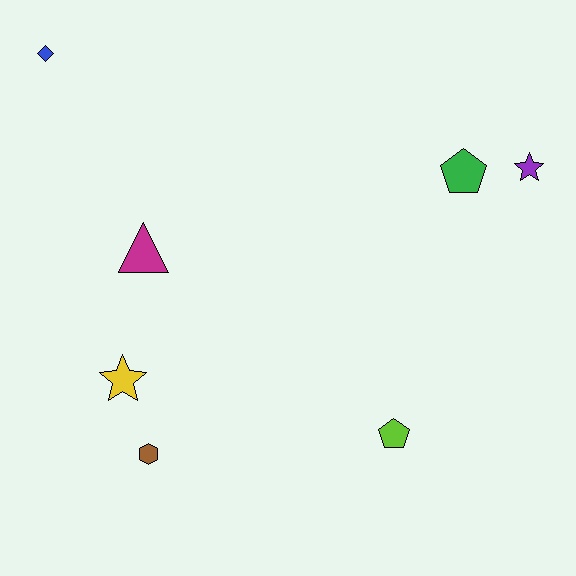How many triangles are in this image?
There is 1 triangle.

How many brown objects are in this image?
There is 1 brown object.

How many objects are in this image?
There are 7 objects.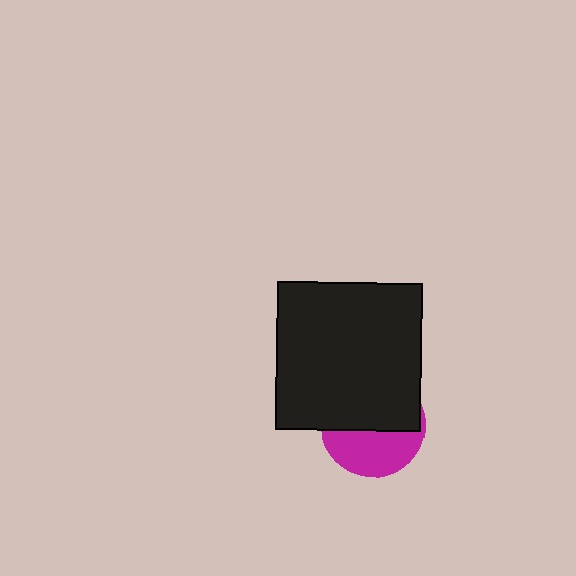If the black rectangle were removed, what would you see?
You would see the complete magenta circle.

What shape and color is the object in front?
The object in front is a black rectangle.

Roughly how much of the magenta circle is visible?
A small part of it is visible (roughly 44%).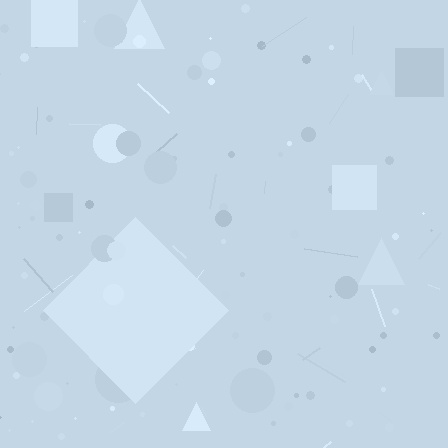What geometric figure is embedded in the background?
A diamond is embedded in the background.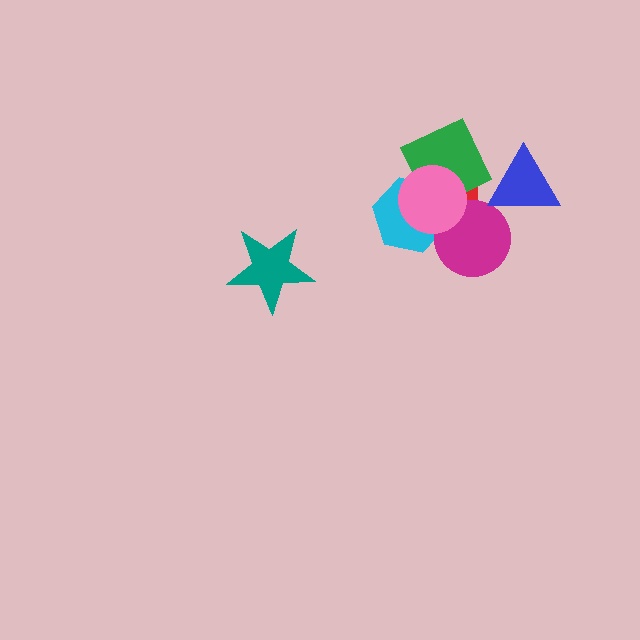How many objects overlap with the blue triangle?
2 objects overlap with the blue triangle.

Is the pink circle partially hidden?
No, no other shape covers it.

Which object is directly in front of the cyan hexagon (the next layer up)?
The red triangle is directly in front of the cyan hexagon.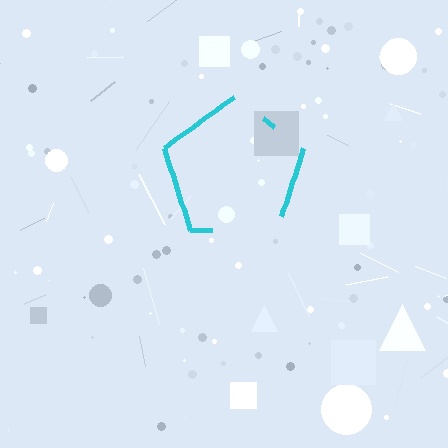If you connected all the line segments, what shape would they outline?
They would outline a pentagon.